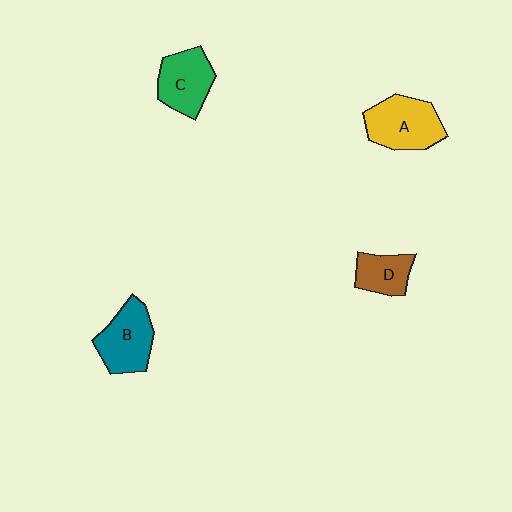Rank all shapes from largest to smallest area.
From largest to smallest: A (yellow), B (teal), C (green), D (brown).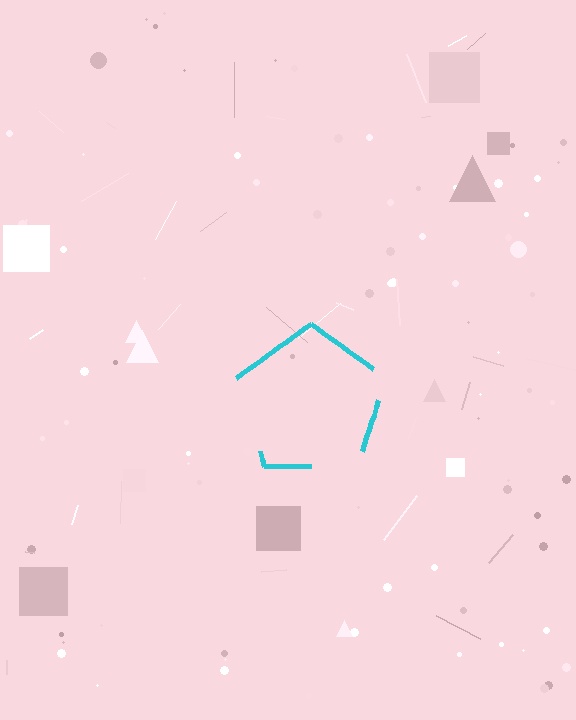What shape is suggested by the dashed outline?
The dashed outline suggests a pentagon.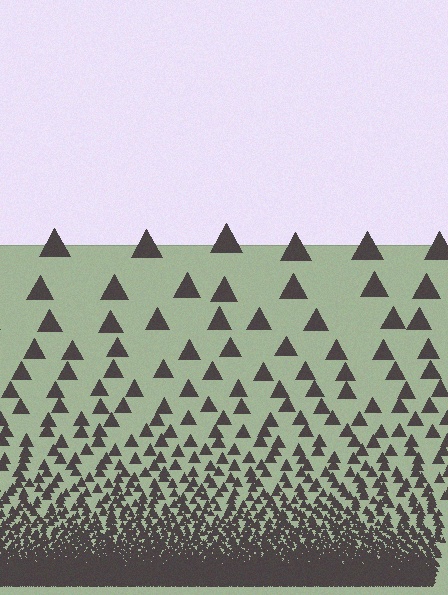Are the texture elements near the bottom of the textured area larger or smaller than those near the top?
Smaller. The gradient is inverted — elements near the bottom are smaller and denser.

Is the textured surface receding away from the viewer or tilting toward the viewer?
The surface appears to tilt toward the viewer. Texture elements get larger and sparser toward the top.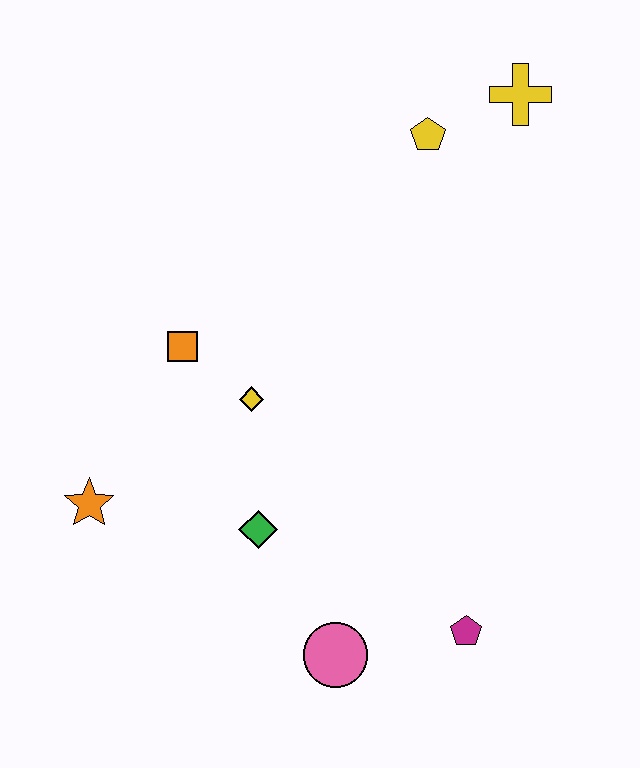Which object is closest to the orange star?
The green diamond is closest to the orange star.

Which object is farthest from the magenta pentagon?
The yellow cross is farthest from the magenta pentagon.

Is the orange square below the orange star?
No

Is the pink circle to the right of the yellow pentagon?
No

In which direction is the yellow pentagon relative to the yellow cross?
The yellow pentagon is to the left of the yellow cross.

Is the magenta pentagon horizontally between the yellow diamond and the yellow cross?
Yes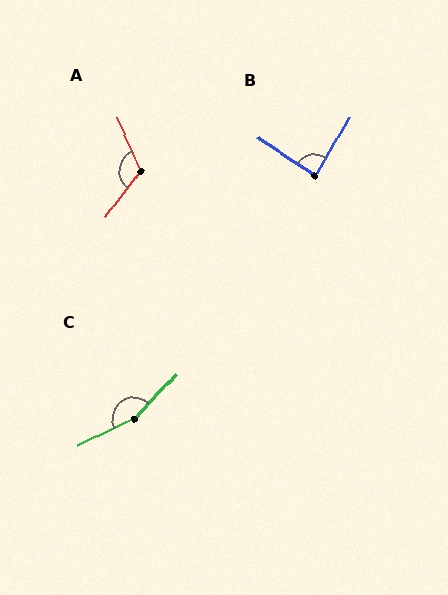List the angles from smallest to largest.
B (86°), A (119°), C (160°).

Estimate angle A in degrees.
Approximately 119 degrees.